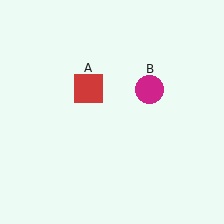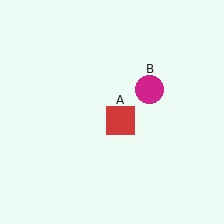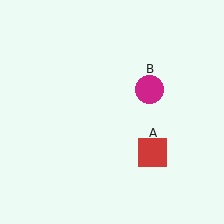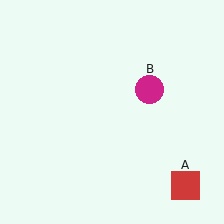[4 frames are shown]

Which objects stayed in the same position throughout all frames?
Magenta circle (object B) remained stationary.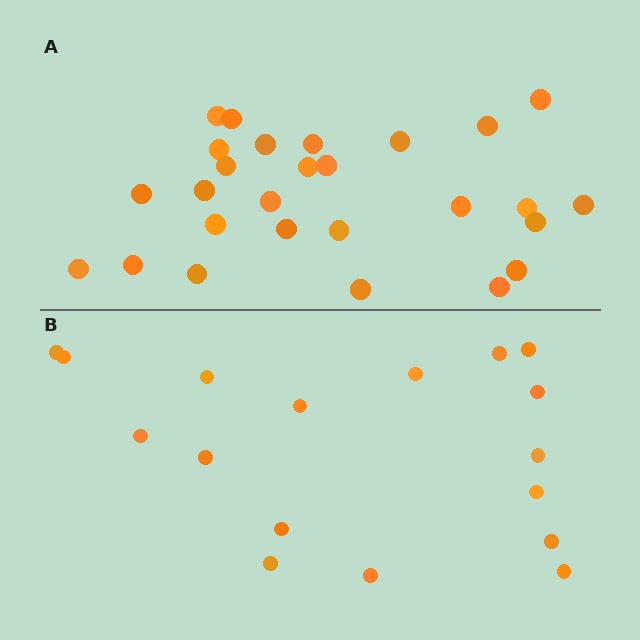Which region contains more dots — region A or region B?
Region A (the top region) has more dots.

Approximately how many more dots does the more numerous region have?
Region A has roughly 10 or so more dots than region B.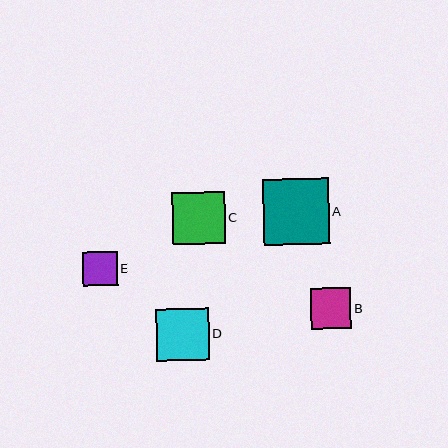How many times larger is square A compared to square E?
Square A is approximately 1.9 times the size of square E.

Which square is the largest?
Square A is the largest with a size of approximately 66 pixels.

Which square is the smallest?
Square E is the smallest with a size of approximately 34 pixels.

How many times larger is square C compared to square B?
Square C is approximately 1.3 times the size of square B.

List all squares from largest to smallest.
From largest to smallest: A, C, D, B, E.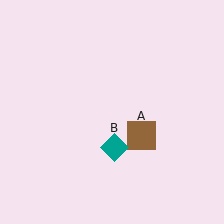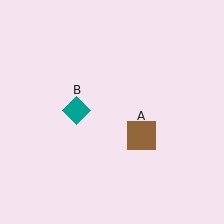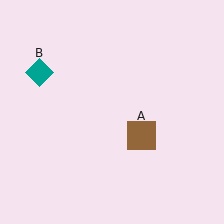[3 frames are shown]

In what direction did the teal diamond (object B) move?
The teal diamond (object B) moved up and to the left.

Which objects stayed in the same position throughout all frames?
Brown square (object A) remained stationary.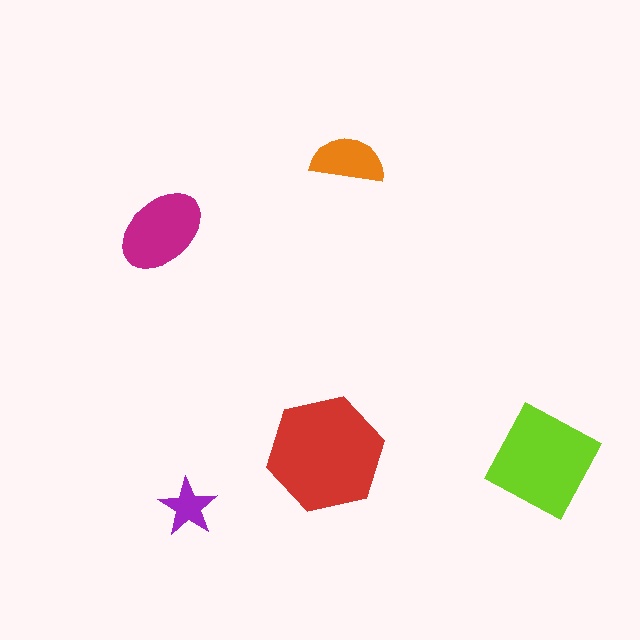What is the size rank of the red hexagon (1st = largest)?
1st.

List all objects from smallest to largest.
The purple star, the orange semicircle, the magenta ellipse, the lime diamond, the red hexagon.